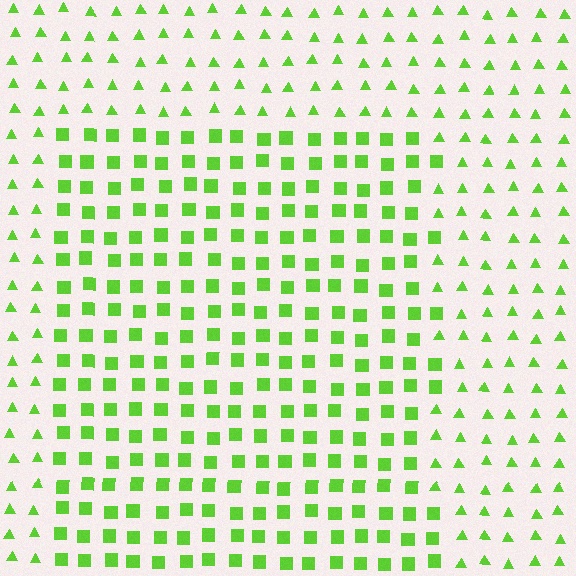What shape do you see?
I see a rectangle.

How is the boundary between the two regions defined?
The boundary is defined by a change in element shape: squares inside vs. triangles outside. All elements share the same color and spacing.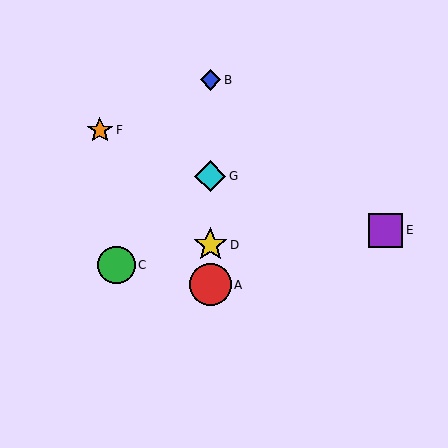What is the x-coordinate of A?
Object A is at x≈210.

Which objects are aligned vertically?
Objects A, B, D, G are aligned vertically.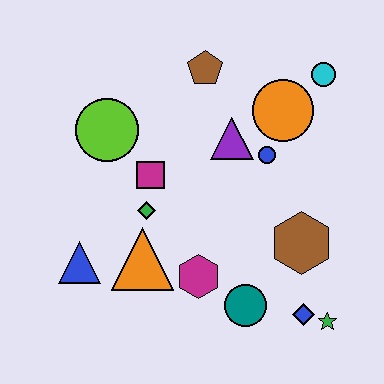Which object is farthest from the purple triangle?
The green star is farthest from the purple triangle.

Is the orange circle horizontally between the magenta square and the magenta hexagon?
No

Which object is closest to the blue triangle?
The orange triangle is closest to the blue triangle.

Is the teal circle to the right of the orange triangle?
Yes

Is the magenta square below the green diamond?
No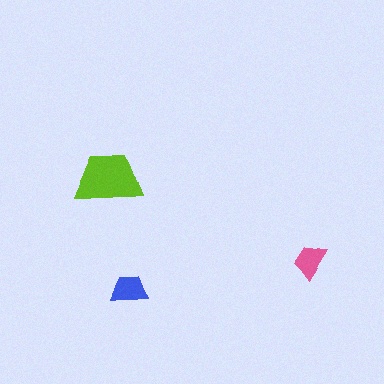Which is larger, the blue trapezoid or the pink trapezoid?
The blue one.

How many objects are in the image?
There are 3 objects in the image.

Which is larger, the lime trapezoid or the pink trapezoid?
The lime one.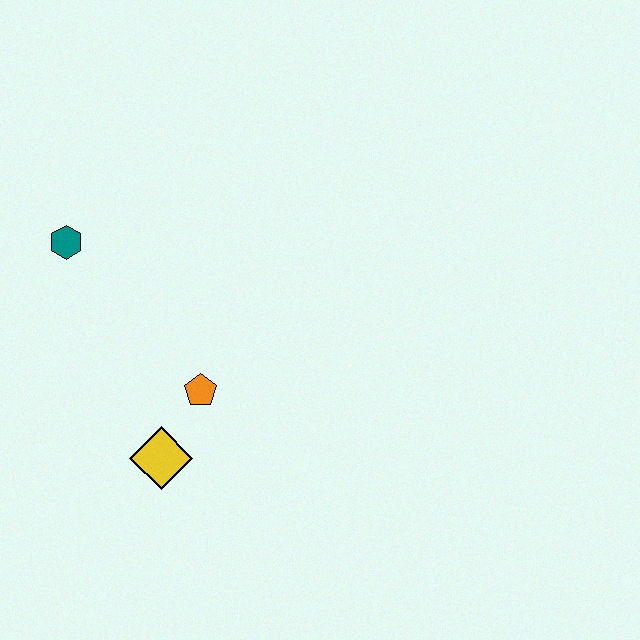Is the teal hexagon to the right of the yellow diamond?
No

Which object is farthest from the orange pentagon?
The teal hexagon is farthest from the orange pentagon.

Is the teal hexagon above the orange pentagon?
Yes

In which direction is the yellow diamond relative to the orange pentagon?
The yellow diamond is below the orange pentagon.